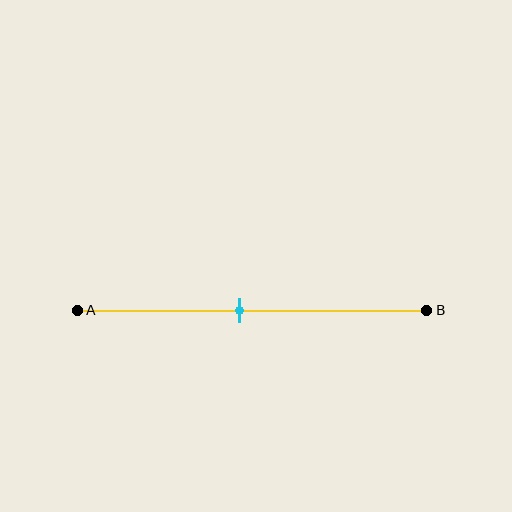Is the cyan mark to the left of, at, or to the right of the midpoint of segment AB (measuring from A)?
The cyan mark is to the left of the midpoint of segment AB.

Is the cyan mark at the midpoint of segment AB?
No, the mark is at about 45% from A, not at the 50% midpoint.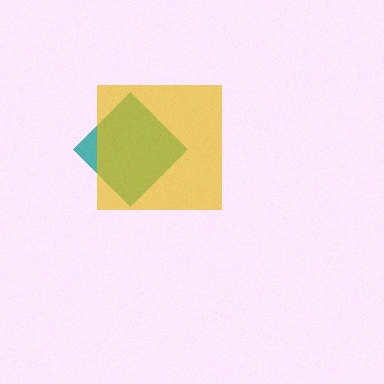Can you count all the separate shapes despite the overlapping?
Yes, there are 2 separate shapes.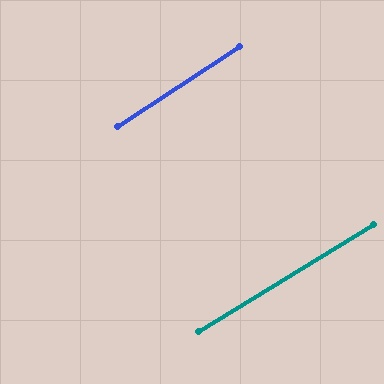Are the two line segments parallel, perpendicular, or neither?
Parallel — their directions differ by only 2.0°.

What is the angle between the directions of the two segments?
Approximately 2 degrees.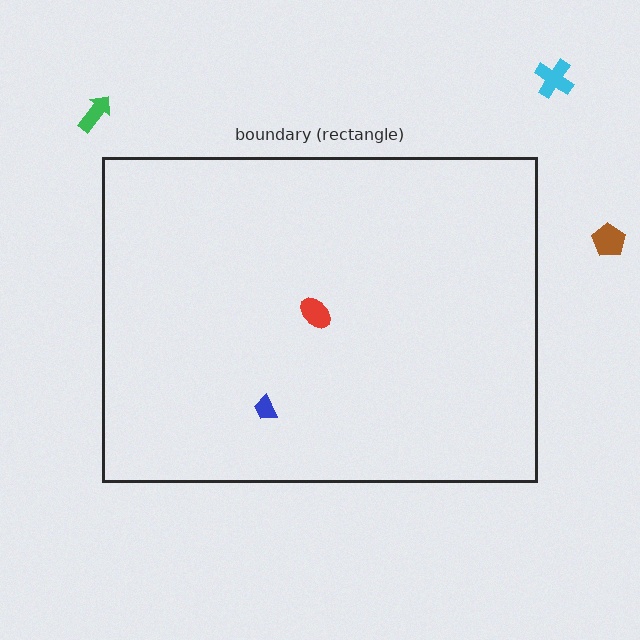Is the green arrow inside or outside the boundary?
Outside.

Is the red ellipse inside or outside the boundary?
Inside.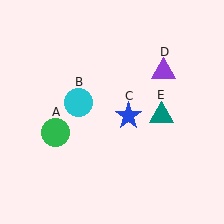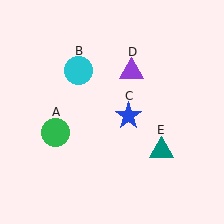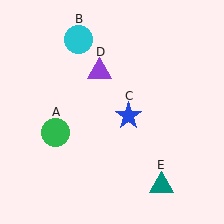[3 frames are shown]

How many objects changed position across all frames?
3 objects changed position: cyan circle (object B), purple triangle (object D), teal triangle (object E).